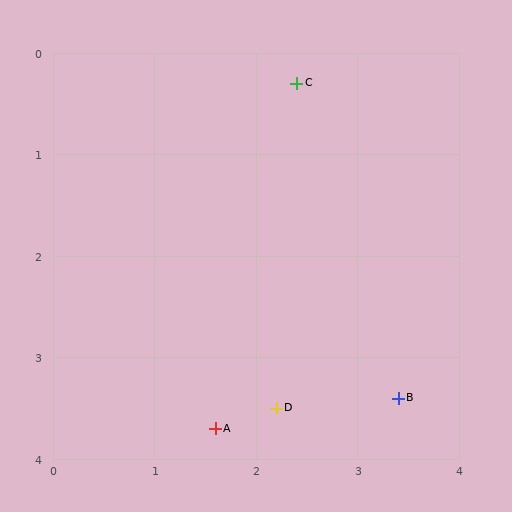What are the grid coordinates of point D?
Point D is at approximately (2.2, 3.5).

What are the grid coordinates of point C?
Point C is at approximately (2.4, 0.3).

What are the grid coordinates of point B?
Point B is at approximately (3.4, 3.4).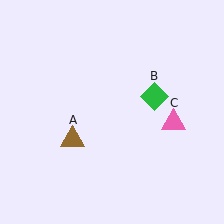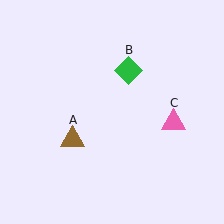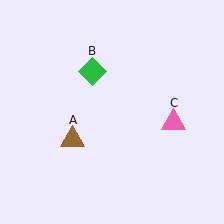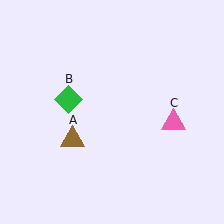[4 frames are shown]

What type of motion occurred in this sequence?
The green diamond (object B) rotated counterclockwise around the center of the scene.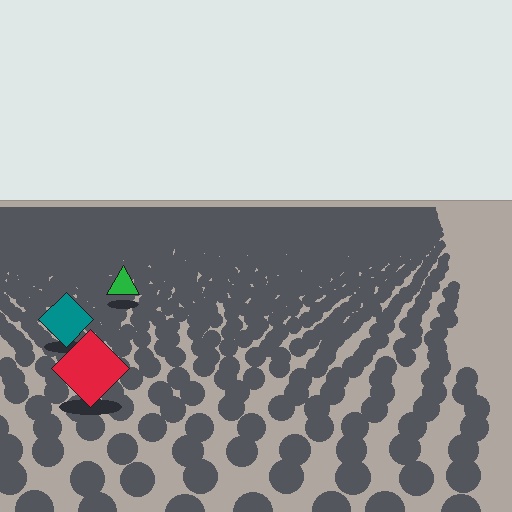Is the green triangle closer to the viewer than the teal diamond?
No. The teal diamond is closer — you can tell from the texture gradient: the ground texture is coarser near it.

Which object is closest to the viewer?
The red diamond is closest. The texture marks near it are larger and more spread out.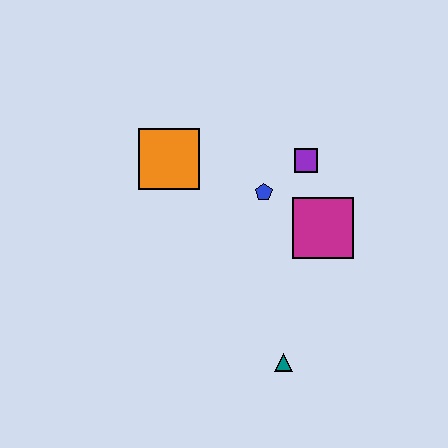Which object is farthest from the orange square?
The teal triangle is farthest from the orange square.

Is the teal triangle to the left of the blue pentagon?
No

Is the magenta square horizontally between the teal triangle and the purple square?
No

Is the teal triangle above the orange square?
No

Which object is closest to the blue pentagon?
The purple square is closest to the blue pentagon.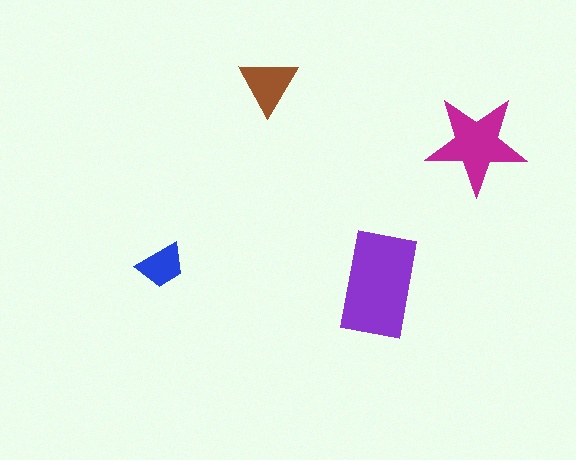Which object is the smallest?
The blue trapezoid.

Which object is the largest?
The purple rectangle.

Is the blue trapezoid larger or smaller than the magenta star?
Smaller.